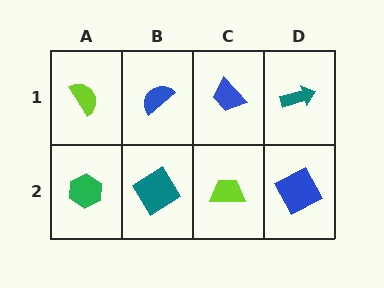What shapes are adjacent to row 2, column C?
A blue trapezoid (row 1, column C), a teal diamond (row 2, column B), a blue square (row 2, column D).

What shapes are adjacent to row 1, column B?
A teal diamond (row 2, column B), a lime semicircle (row 1, column A), a blue trapezoid (row 1, column C).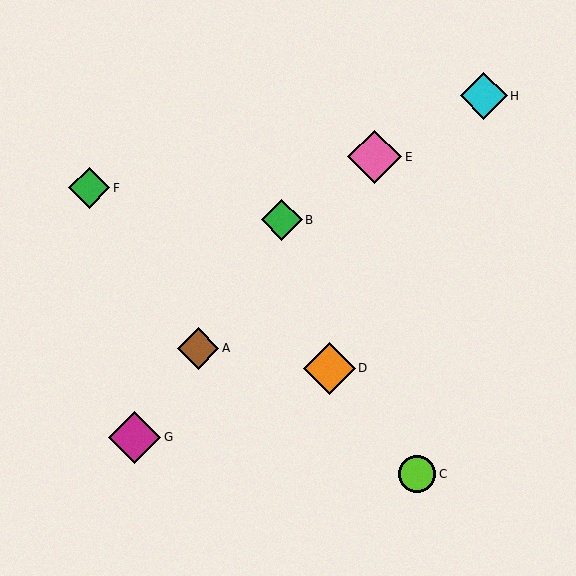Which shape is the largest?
The pink diamond (labeled E) is the largest.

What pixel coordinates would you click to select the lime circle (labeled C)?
Click at (417, 474) to select the lime circle C.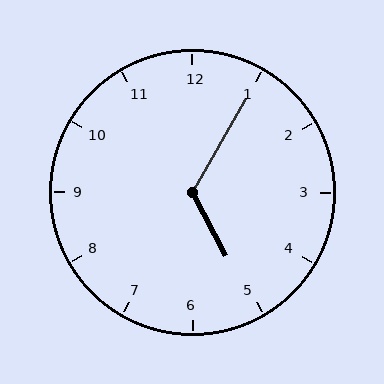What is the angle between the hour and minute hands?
Approximately 122 degrees.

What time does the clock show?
5:05.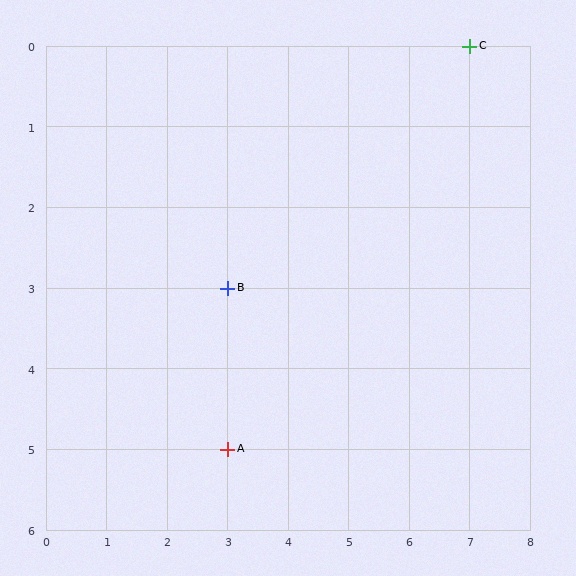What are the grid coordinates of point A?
Point A is at grid coordinates (3, 5).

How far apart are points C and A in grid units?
Points C and A are 4 columns and 5 rows apart (about 6.4 grid units diagonally).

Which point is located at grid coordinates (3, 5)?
Point A is at (3, 5).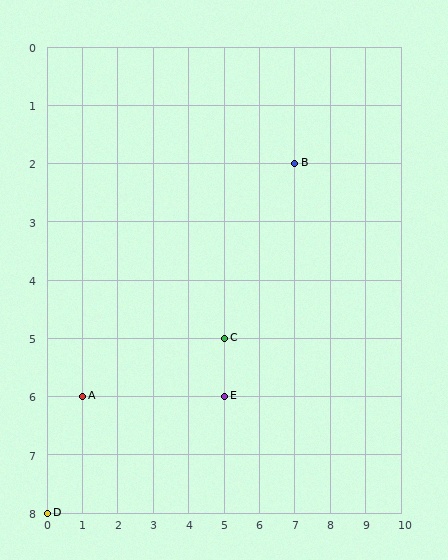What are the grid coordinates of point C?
Point C is at grid coordinates (5, 5).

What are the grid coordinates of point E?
Point E is at grid coordinates (5, 6).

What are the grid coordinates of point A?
Point A is at grid coordinates (1, 6).